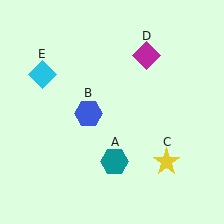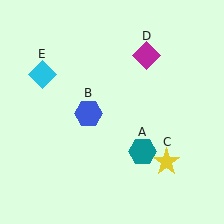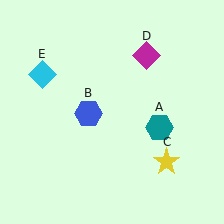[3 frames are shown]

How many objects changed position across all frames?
1 object changed position: teal hexagon (object A).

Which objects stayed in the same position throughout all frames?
Blue hexagon (object B) and yellow star (object C) and magenta diamond (object D) and cyan diamond (object E) remained stationary.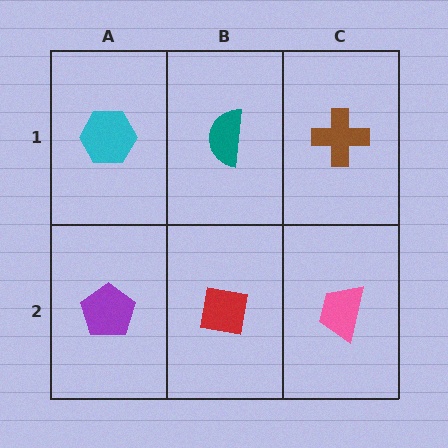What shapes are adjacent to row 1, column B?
A red square (row 2, column B), a cyan hexagon (row 1, column A), a brown cross (row 1, column C).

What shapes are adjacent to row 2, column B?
A teal semicircle (row 1, column B), a purple pentagon (row 2, column A), a pink trapezoid (row 2, column C).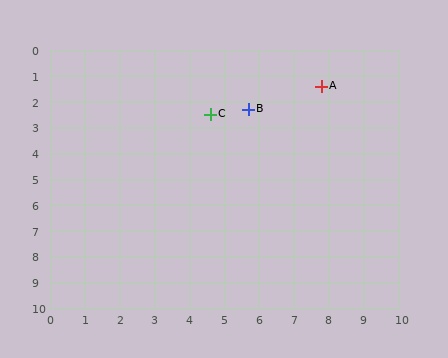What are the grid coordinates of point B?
Point B is at approximately (5.7, 2.3).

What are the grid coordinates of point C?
Point C is at approximately (4.6, 2.5).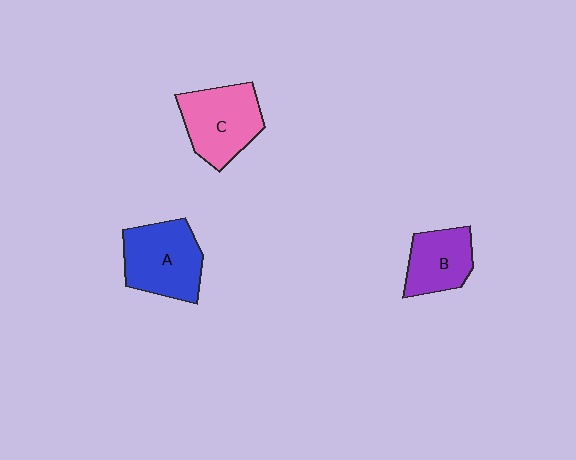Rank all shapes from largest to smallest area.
From largest to smallest: A (blue), C (pink), B (purple).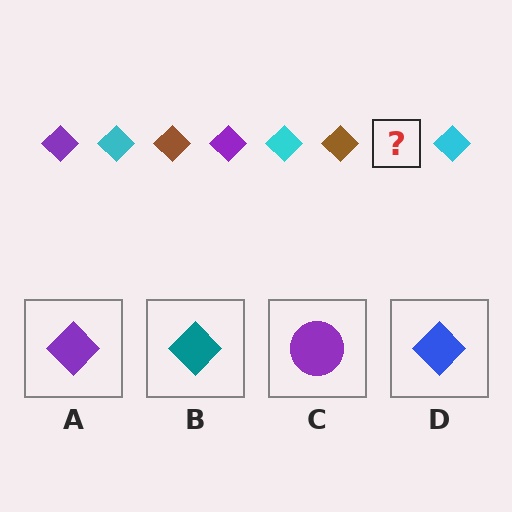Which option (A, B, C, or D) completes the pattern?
A.